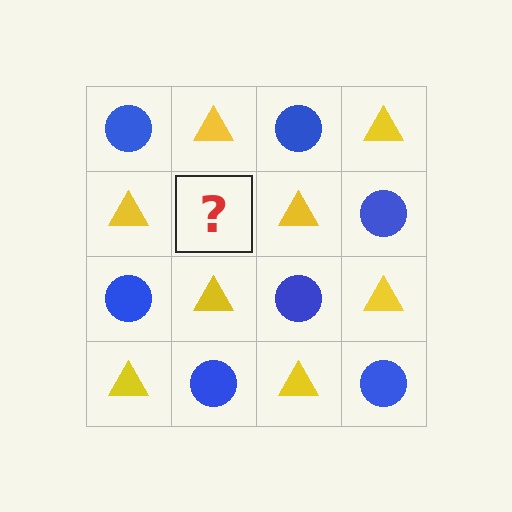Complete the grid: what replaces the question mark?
The question mark should be replaced with a blue circle.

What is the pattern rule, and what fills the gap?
The rule is that it alternates blue circle and yellow triangle in a checkerboard pattern. The gap should be filled with a blue circle.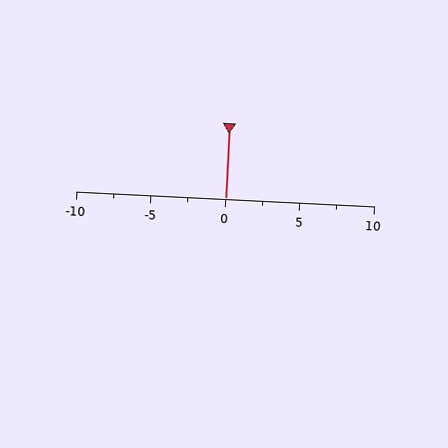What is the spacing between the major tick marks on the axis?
The major ticks are spaced 5 apart.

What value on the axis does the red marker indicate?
The marker indicates approximately 0.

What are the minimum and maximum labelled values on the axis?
The axis runs from -10 to 10.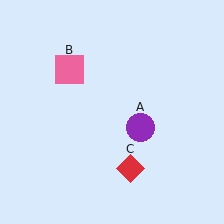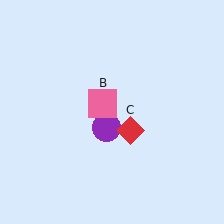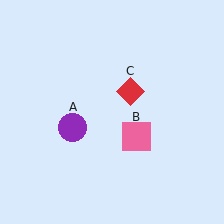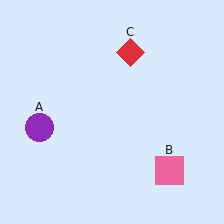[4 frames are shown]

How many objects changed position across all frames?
3 objects changed position: purple circle (object A), pink square (object B), red diamond (object C).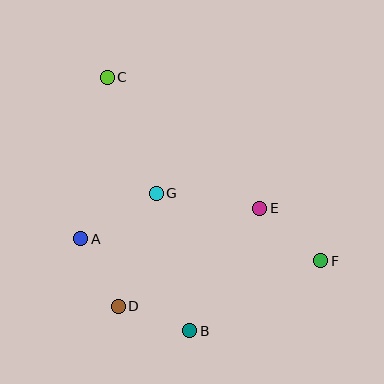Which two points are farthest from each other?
Points C and F are farthest from each other.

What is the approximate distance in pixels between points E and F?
The distance between E and F is approximately 80 pixels.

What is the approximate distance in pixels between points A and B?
The distance between A and B is approximately 142 pixels.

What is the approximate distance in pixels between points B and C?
The distance between B and C is approximately 267 pixels.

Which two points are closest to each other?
Points B and D are closest to each other.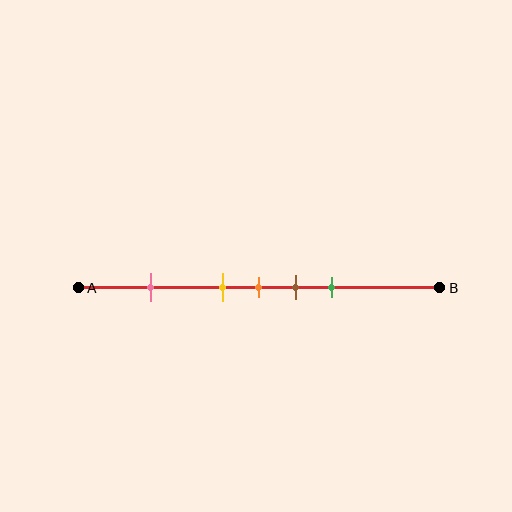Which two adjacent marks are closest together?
The yellow and orange marks are the closest adjacent pair.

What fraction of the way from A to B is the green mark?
The green mark is approximately 70% (0.7) of the way from A to B.